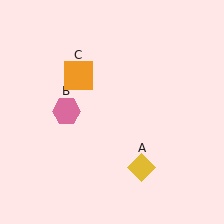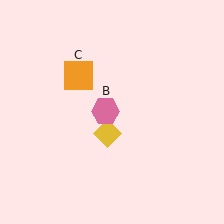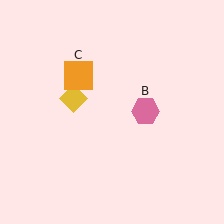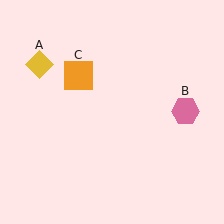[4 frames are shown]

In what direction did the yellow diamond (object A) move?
The yellow diamond (object A) moved up and to the left.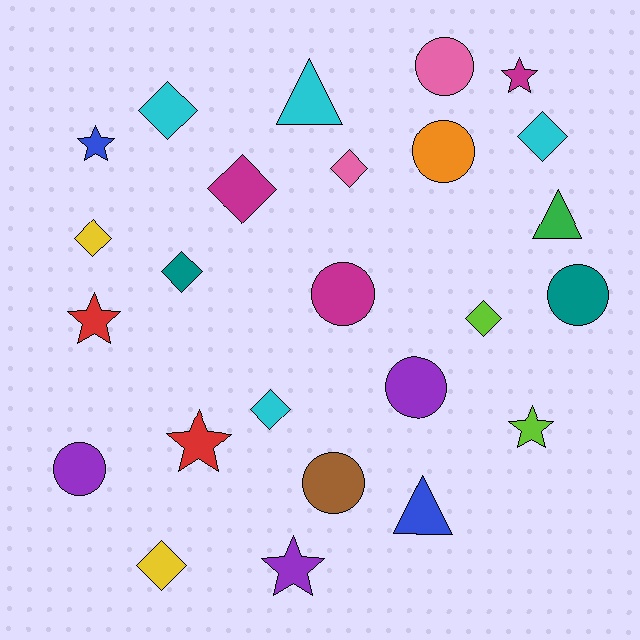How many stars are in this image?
There are 6 stars.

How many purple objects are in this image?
There are 3 purple objects.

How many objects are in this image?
There are 25 objects.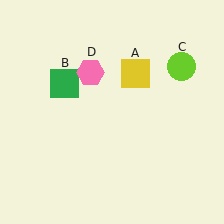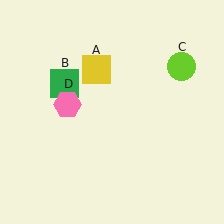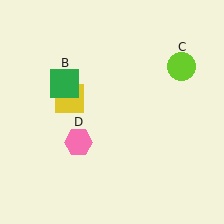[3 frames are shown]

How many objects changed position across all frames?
2 objects changed position: yellow square (object A), pink hexagon (object D).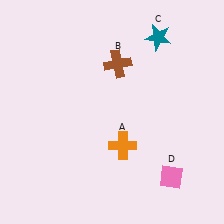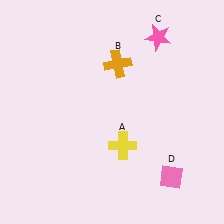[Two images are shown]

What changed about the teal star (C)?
In Image 1, C is teal. In Image 2, it changed to pink.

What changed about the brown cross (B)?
In Image 1, B is brown. In Image 2, it changed to orange.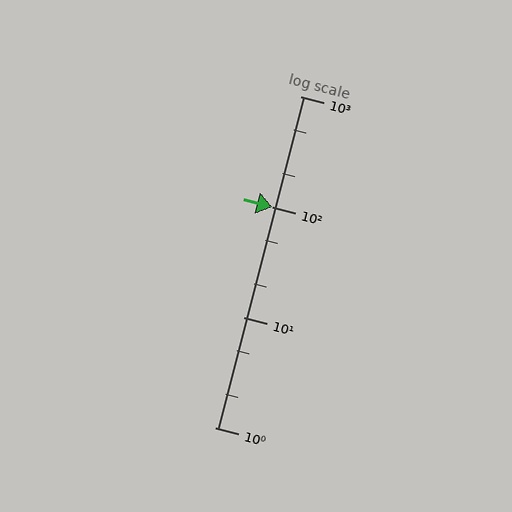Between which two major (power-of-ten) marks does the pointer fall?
The pointer is between 100 and 1000.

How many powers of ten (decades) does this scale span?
The scale spans 3 decades, from 1 to 1000.